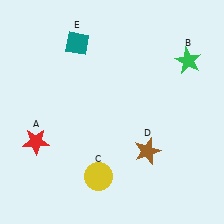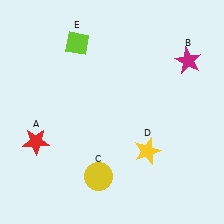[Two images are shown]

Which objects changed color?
B changed from green to magenta. D changed from brown to yellow. E changed from teal to lime.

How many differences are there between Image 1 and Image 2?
There are 3 differences between the two images.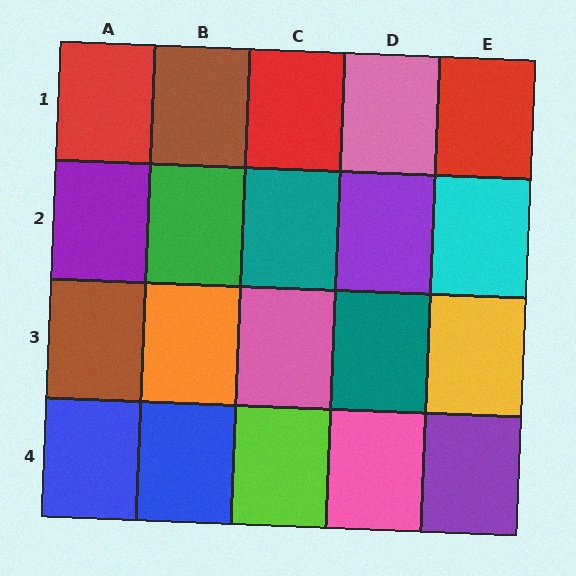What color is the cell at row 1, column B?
Brown.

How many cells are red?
3 cells are red.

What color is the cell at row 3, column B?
Orange.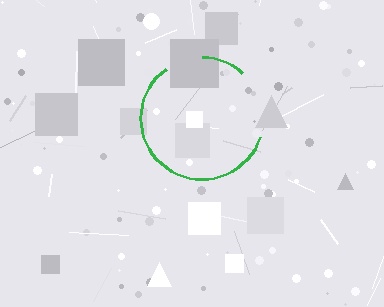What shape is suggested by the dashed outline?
The dashed outline suggests a circle.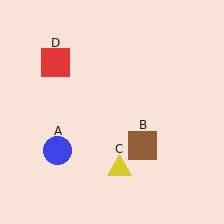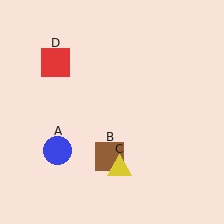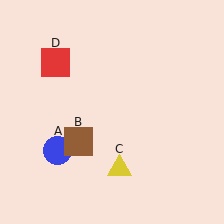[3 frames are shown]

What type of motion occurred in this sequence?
The brown square (object B) rotated clockwise around the center of the scene.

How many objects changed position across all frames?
1 object changed position: brown square (object B).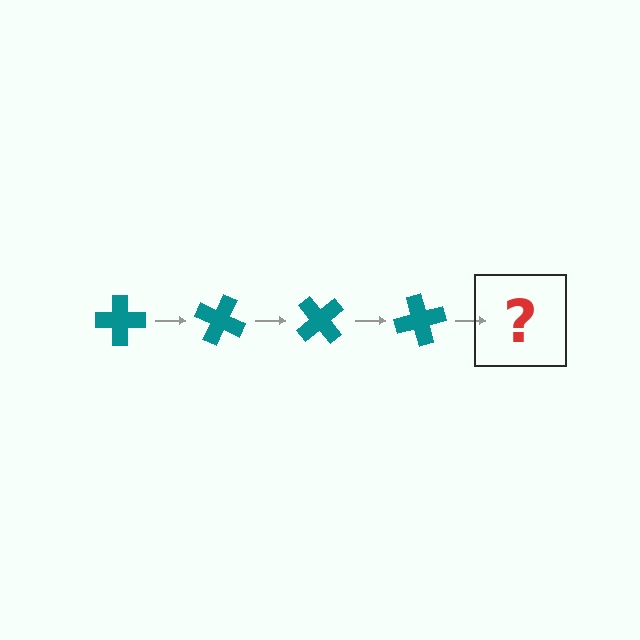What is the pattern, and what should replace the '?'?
The pattern is that the cross rotates 25 degrees each step. The '?' should be a teal cross rotated 100 degrees.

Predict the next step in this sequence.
The next step is a teal cross rotated 100 degrees.